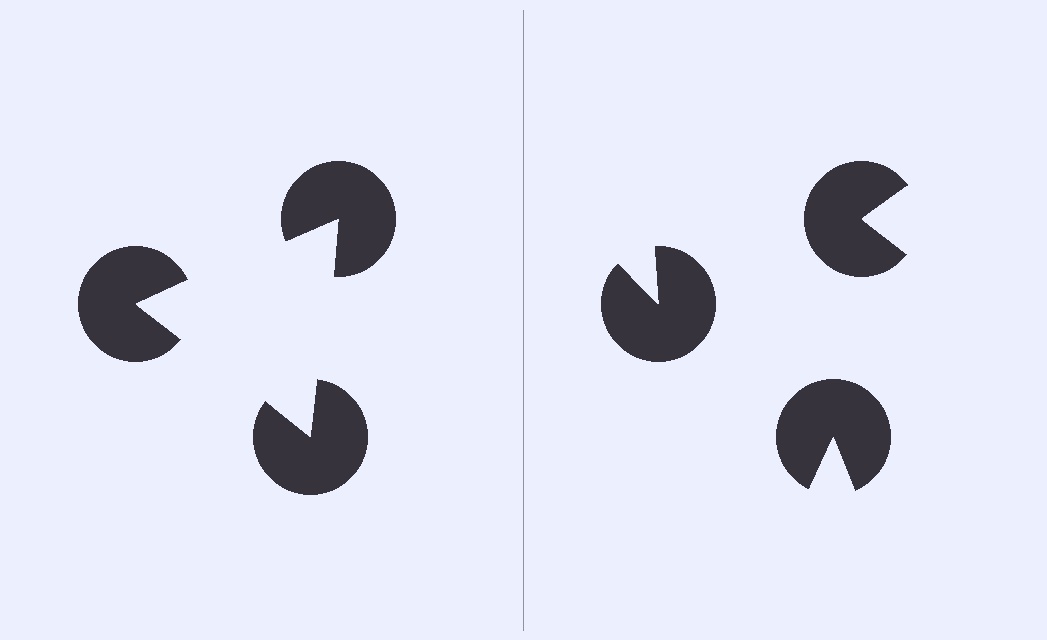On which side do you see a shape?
An illusory triangle appears on the left side. On the right side the wedge cuts are rotated, so no coherent shape forms.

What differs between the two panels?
The pac-man discs are positioned identically on both sides; only the wedge orientations differ. On the left they align to a triangle; on the right they are misaligned.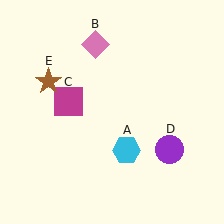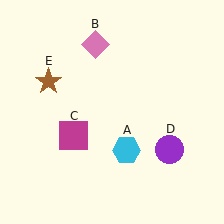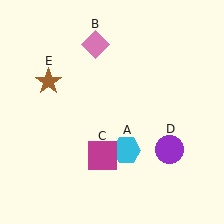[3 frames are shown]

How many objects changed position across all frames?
1 object changed position: magenta square (object C).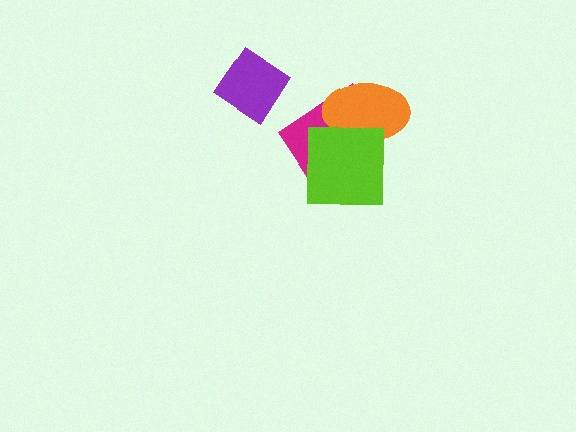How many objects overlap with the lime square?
2 objects overlap with the lime square.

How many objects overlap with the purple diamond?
0 objects overlap with the purple diamond.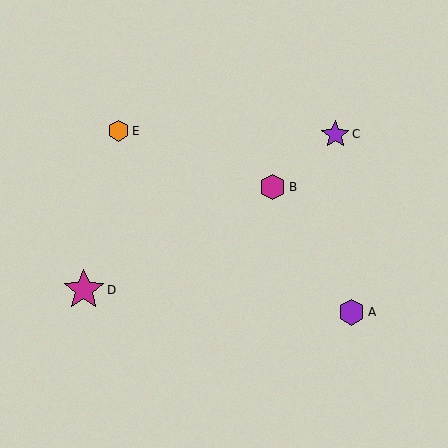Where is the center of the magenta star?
The center of the magenta star is at (84, 290).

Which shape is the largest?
The magenta star (labeled D) is the largest.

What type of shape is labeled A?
Shape A is a purple hexagon.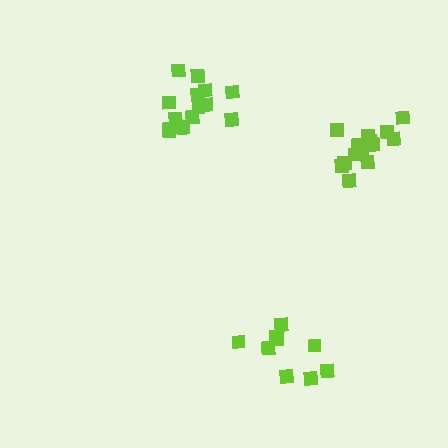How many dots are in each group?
Group 1: 15 dots, Group 2: 15 dots, Group 3: 9 dots (39 total).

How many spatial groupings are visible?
There are 3 spatial groupings.